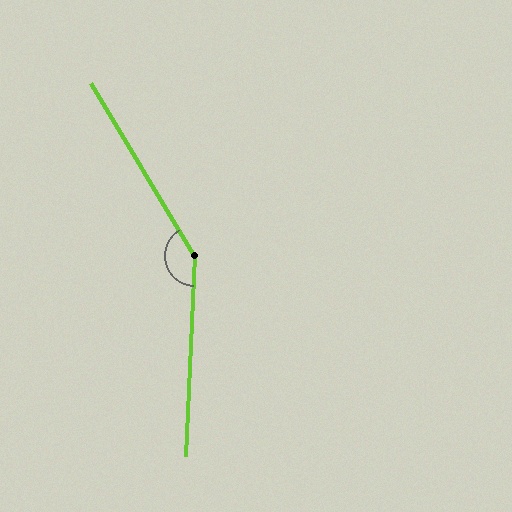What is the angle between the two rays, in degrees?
Approximately 146 degrees.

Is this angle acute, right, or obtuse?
It is obtuse.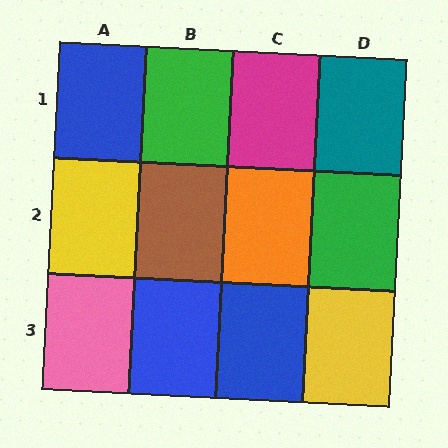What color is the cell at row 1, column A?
Blue.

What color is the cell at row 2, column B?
Brown.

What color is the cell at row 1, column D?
Teal.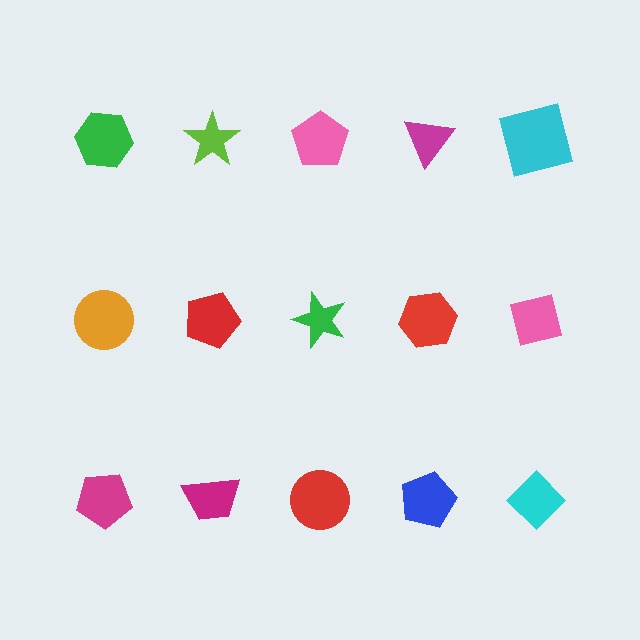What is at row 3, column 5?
A cyan diamond.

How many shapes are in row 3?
5 shapes.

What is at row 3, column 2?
A magenta trapezoid.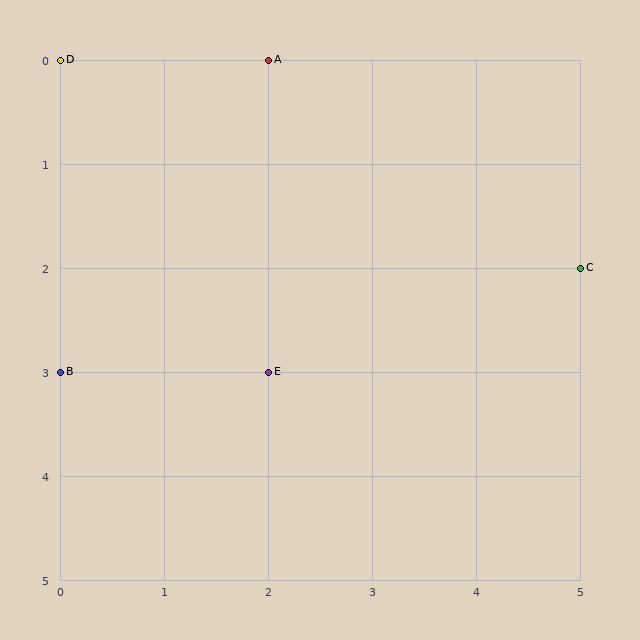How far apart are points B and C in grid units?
Points B and C are 5 columns and 1 row apart (about 5.1 grid units diagonally).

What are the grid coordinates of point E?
Point E is at grid coordinates (2, 3).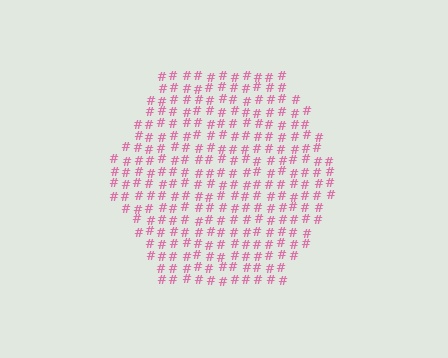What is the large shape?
The large shape is a hexagon.